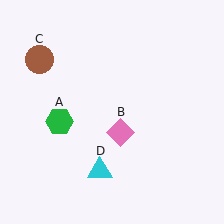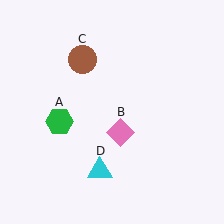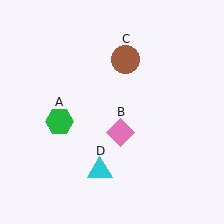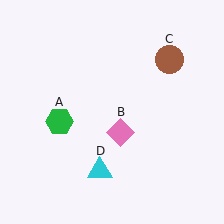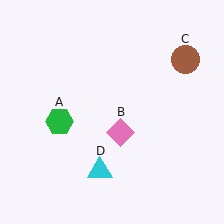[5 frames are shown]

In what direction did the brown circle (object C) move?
The brown circle (object C) moved right.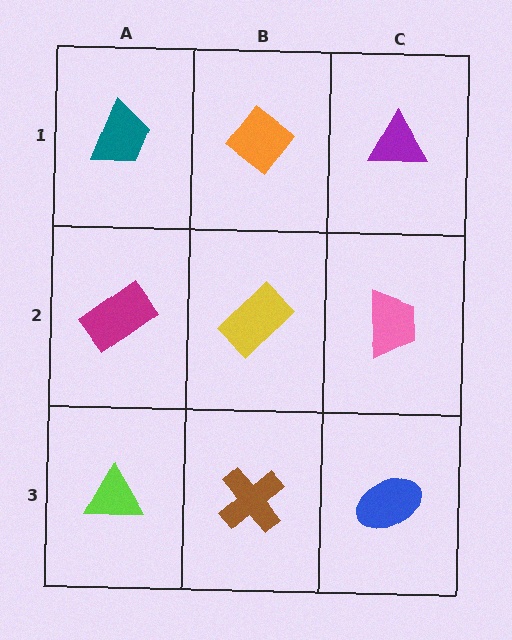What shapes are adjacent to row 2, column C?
A purple triangle (row 1, column C), a blue ellipse (row 3, column C), a yellow rectangle (row 2, column B).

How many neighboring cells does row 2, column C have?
3.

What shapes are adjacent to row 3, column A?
A magenta rectangle (row 2, column A), a brown cross (row 3, column B).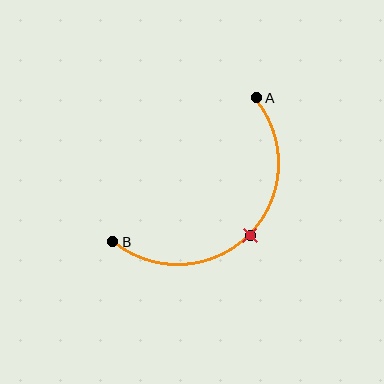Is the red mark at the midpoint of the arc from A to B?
Yes. The red mark lies on the arc at equal arc-length from both A and B — it is the arc midpoint.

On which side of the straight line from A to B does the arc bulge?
The arc bulges below and to the right of the straight line connecting A and B.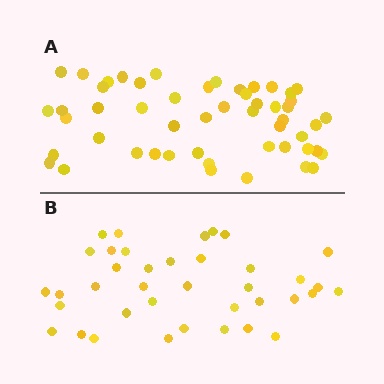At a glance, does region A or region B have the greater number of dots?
Region A (the top region) has more dots.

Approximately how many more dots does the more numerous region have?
Region A has approximately 15 more dots than region B.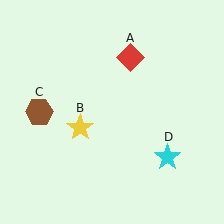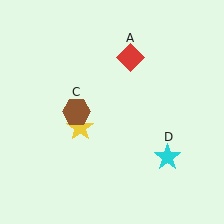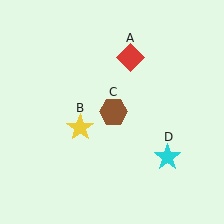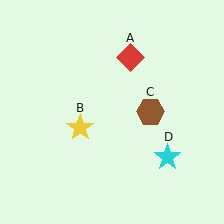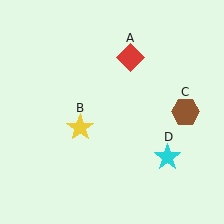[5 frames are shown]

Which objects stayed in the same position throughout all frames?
Red diamond (object A) and yellow star (object B) and cyan star (object D) remained stationary.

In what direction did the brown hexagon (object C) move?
The brown hexagon (object C) moved right.